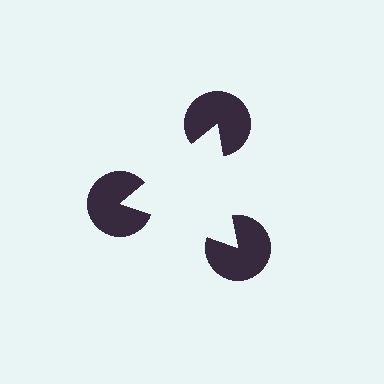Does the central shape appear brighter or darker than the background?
It typically appears slightly brighter than the background, even though no actual brightness change is drawn.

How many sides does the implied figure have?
3 sides.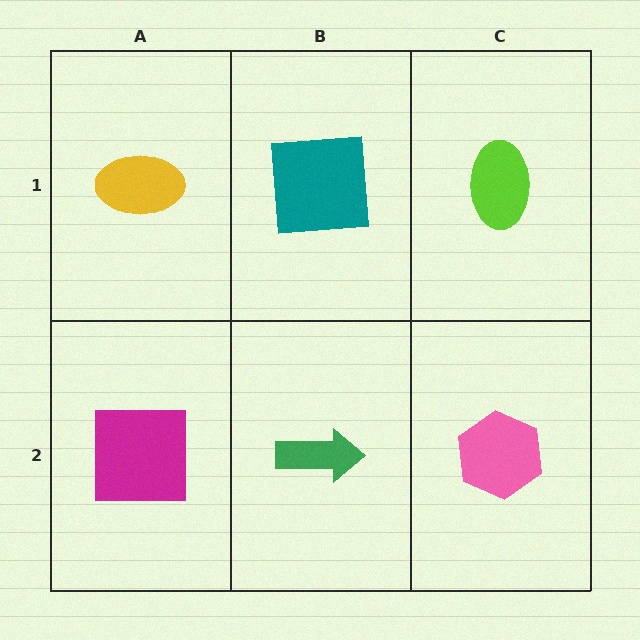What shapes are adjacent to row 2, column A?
A yellow ellipse (row 1, column A), a green arrow (row 2, column B).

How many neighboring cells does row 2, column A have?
2.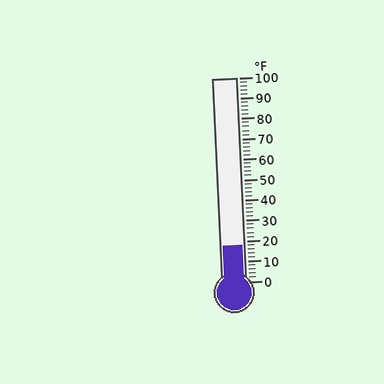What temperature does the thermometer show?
The thermometer shows approximately 18°F.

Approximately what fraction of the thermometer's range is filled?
The thermometer is filled to approximately 20% of its range.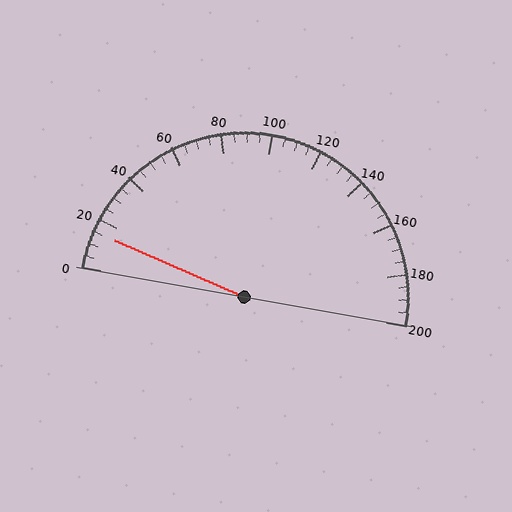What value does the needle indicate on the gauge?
The needle indicates approximately 15.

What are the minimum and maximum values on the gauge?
The gauge ranges from 0 to 200.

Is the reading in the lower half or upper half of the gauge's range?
The reading is in the lower half of the range (0 to 200).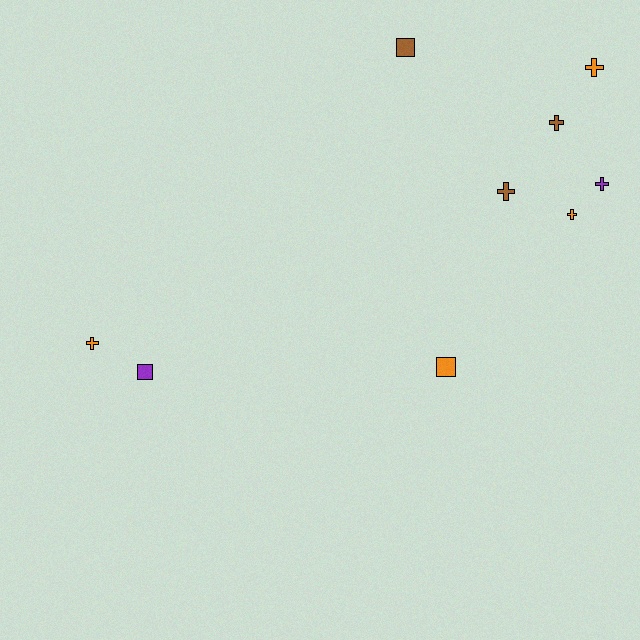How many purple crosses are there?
There is 1 purple cross.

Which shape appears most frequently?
Cross, with 6 objects.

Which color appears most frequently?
Orange, with 4 objects.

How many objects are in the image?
There are 9 objects.